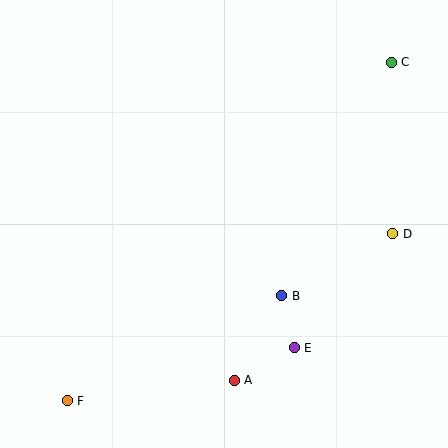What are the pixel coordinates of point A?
Point A is at (234, 380).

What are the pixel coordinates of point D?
Point D is at (393, 234).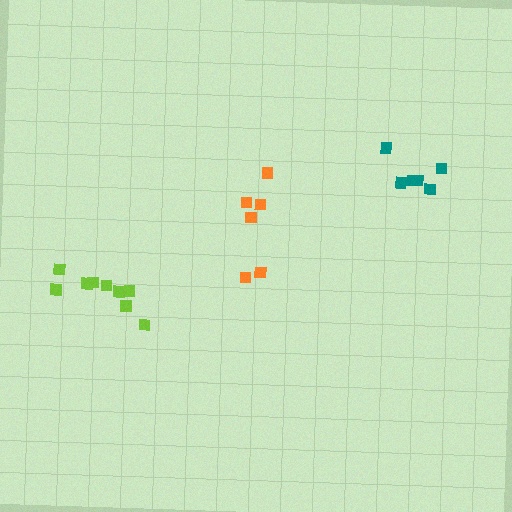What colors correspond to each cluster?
The clusters are colored: lime, teal, orange.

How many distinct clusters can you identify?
There are 3 distinct clusters.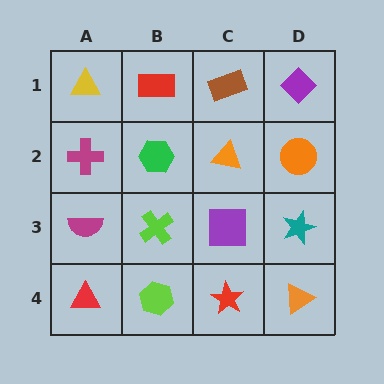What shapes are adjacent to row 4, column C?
A purple square (row 3, column C), a lime hexagon (row 4, column B), an orange triangle (row 4, column D).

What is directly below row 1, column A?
A magenta cross.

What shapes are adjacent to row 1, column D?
An orange circle (row 2, column D), a brown rectangle (row 1, column C).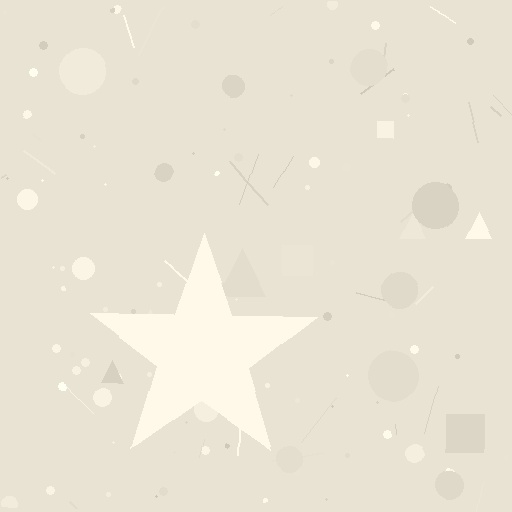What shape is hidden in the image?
A star is hidden in the image.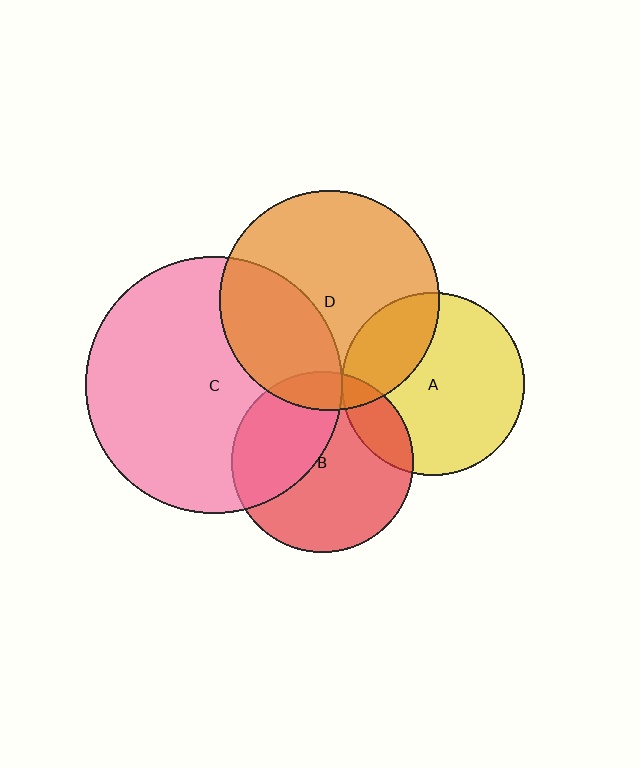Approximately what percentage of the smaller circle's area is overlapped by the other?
Approximately 5%.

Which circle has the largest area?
Circle C (pink).